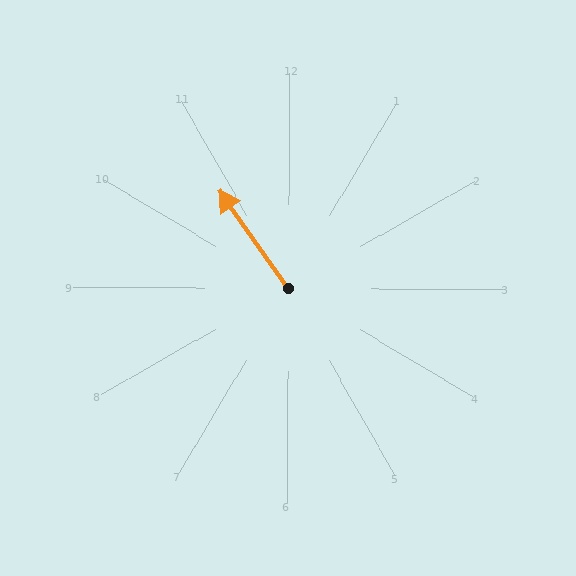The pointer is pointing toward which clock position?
Roughly 11 o'clock.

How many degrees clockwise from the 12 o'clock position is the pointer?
Approximately 325 degrees.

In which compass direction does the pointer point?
Northwest.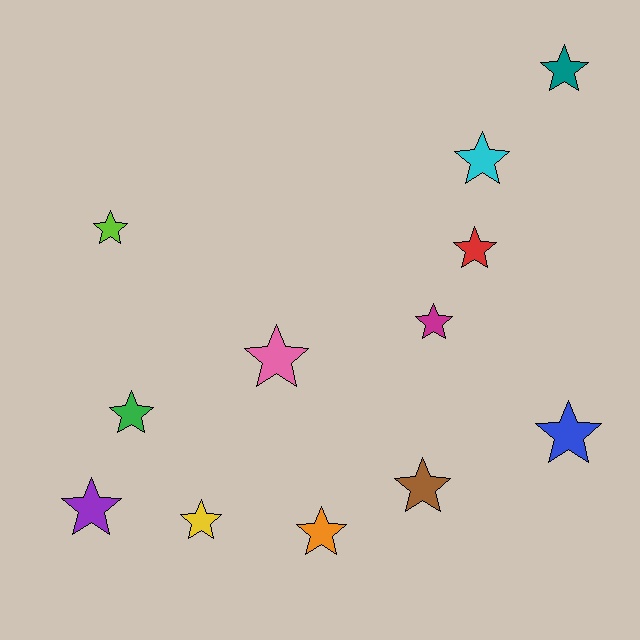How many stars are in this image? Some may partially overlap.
There are 12 stars.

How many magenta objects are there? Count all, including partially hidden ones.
There is 1 magenta object.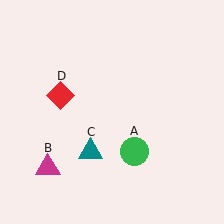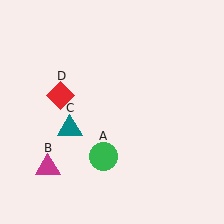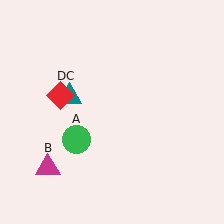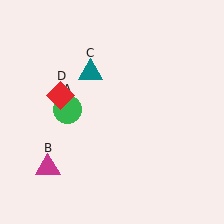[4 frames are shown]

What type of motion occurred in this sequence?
The green circle (object A), teal triangle (object C) rotated clockwise around the center of the scene.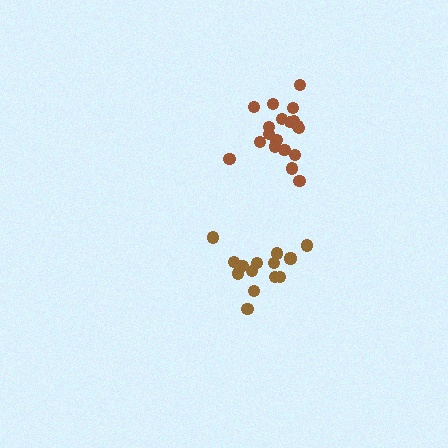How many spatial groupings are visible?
There are 2 spatial groupings.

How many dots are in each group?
Group 1: 15 dots, Group 2: 19 dots (34 total).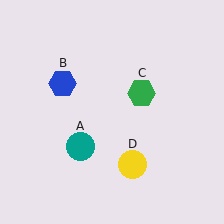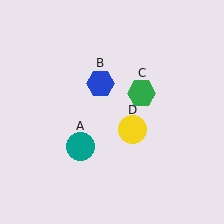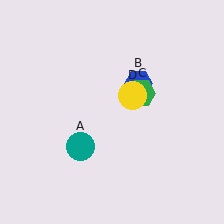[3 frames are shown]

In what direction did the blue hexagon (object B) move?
The blue hexagon (object B) moved right.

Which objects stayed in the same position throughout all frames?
Teal circle (object A) and green hexagon (object C) remained stationary.